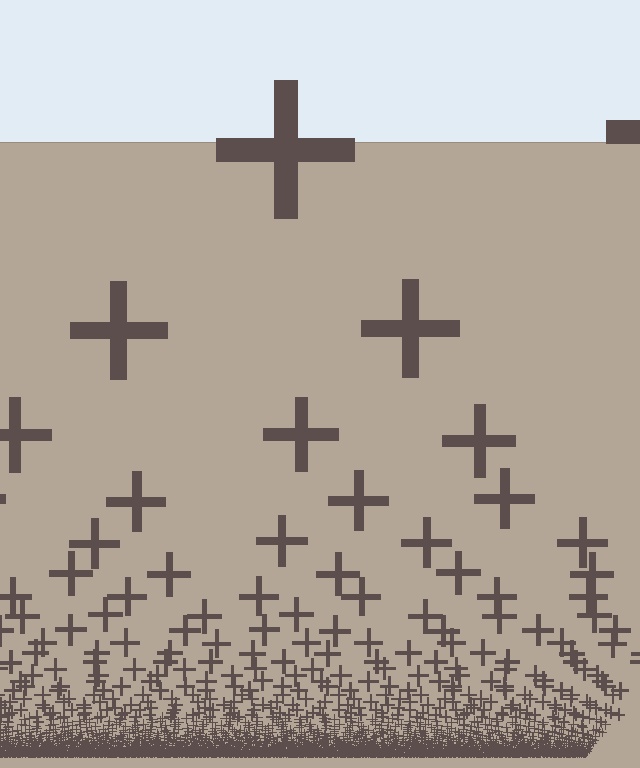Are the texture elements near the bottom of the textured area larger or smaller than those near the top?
Smaller. The gradient is inverted — elements near the bottom are smaller and denser.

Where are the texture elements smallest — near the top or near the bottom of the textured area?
Near the bottom.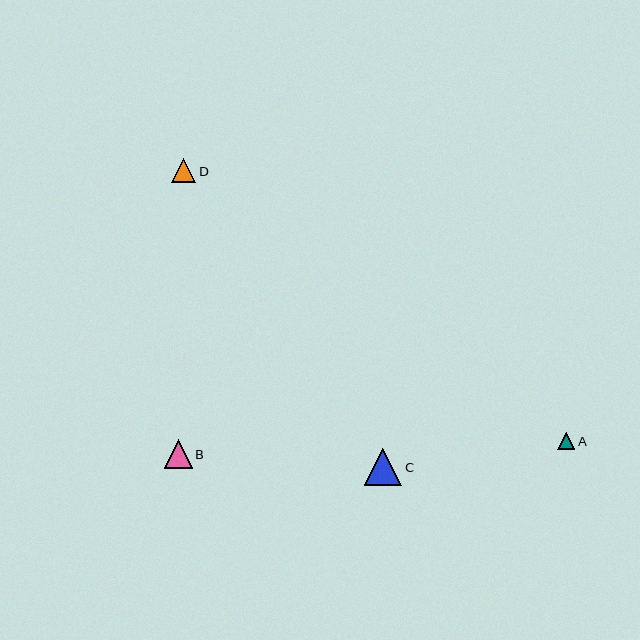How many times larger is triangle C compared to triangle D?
Triangle C is approximately 1.5 times the size of triangle D.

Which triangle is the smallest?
Triangle A is the smallest with a size of approximately 17 pixels.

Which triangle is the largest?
Triangle C is the largest with a size of approximately 37 pixels.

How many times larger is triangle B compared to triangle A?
Triangle B is approximately 1.7 times the size of triangle A.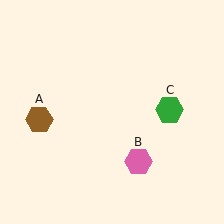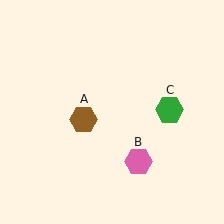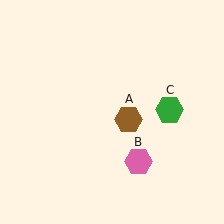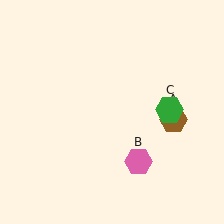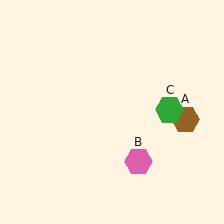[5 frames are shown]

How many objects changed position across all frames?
1 object changed position: brown hexagon (object A).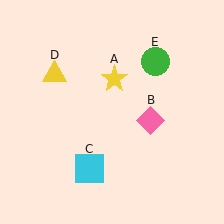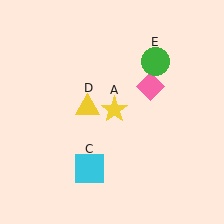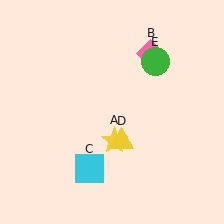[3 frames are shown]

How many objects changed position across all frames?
3 objects changed position: yellow star (object A), pink diamond (object B), yellow triangle (object D).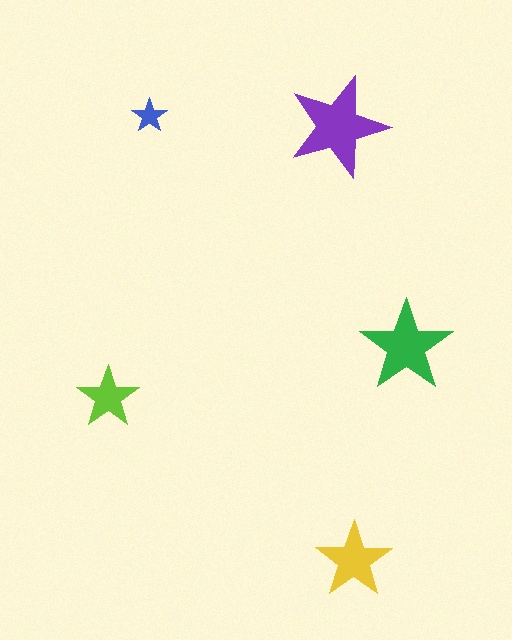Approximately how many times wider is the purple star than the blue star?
About 3 times wider.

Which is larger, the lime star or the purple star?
The purple one.